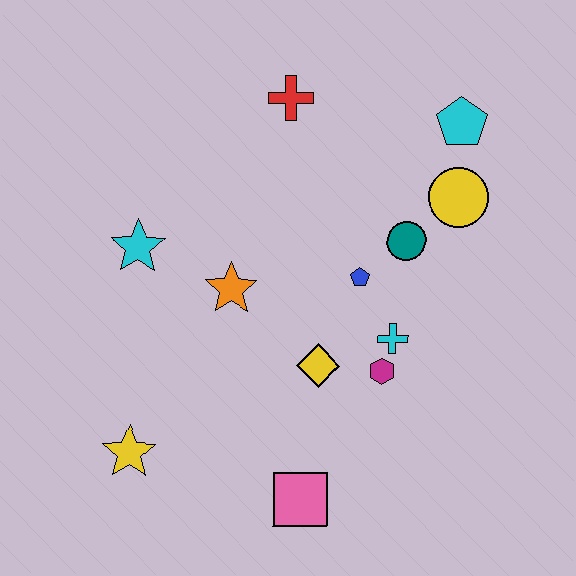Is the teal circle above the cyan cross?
Yes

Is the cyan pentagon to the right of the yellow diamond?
Yes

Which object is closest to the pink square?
The yellow diamond is closest to the pink square.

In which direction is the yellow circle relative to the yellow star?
The yellow circle is to the right of the yellow star.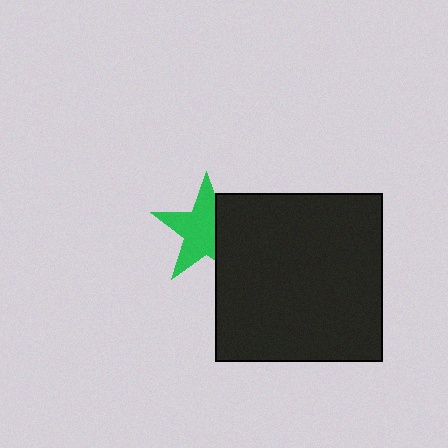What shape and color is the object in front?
The object in front is a black square.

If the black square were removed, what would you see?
You would see the complete green star.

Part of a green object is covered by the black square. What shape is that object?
It is a star.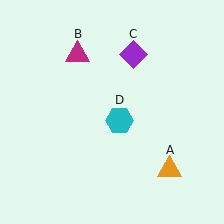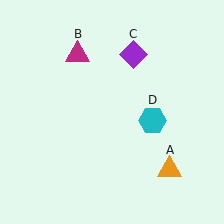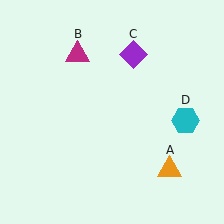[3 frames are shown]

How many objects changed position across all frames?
1 object changed position: cyan hexagon (object D).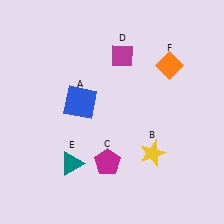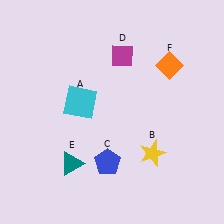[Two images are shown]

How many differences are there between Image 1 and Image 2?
There are 2 differences between the two images.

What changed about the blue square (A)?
In Image 1, A is blue. In Image 2, it changed to cyan.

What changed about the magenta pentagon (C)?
In Image 1, C is magenta. In Image 2, it changed to blue.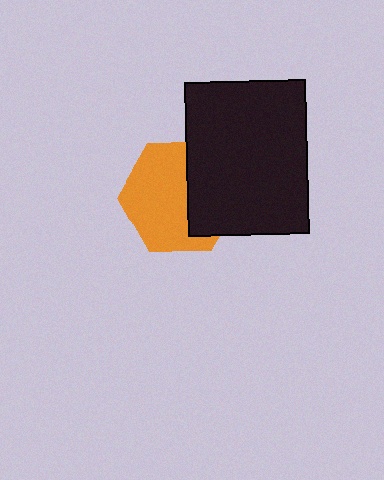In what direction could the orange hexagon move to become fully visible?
The orange hexagon could move left. That would shift it out from behind the black rectangle entirely.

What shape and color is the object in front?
The object in front is a black rectangle.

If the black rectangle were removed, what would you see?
You would see the complete orange hexagon.